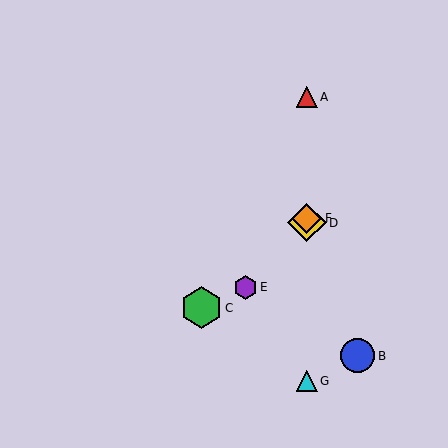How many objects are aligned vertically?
4 objects (A, D, F, G) are aligned vertically.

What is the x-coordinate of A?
Object A is at x≈307.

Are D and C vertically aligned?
No, D is at x≈307 and C is at x≈202.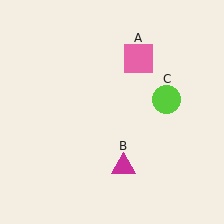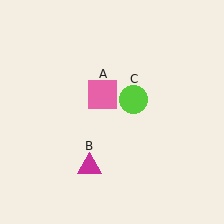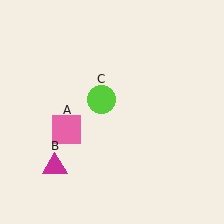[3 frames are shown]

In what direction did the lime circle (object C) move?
The lime circle (object C) moved left.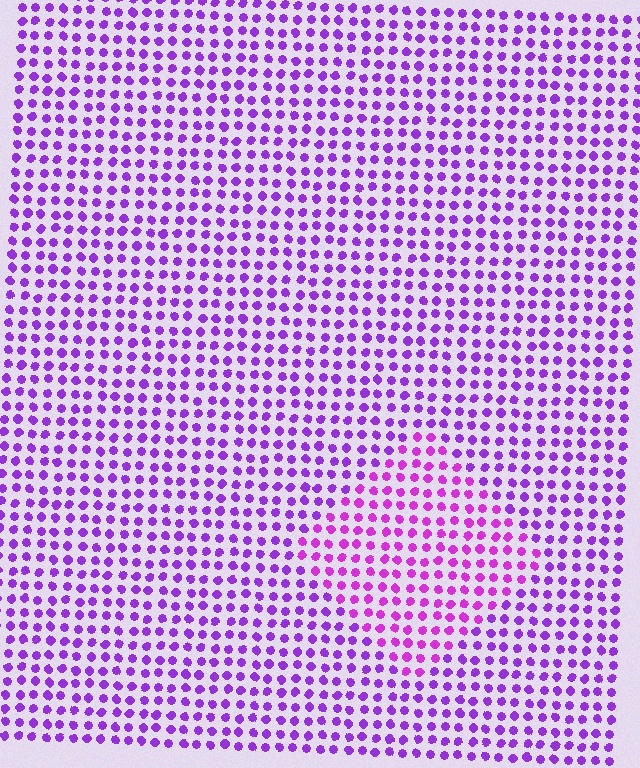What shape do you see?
I see a diamond.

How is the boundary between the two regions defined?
The boundary is defined purely by a slight shift in hue (about 24 degrees). Spacing, size, and orientation are identical on both sides.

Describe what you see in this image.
The image is filled with small purple elements in a uniform arrangement. A diamond-shaped region is visible where the elements are tinted to a slightly different hue, forming a subtle color boundary.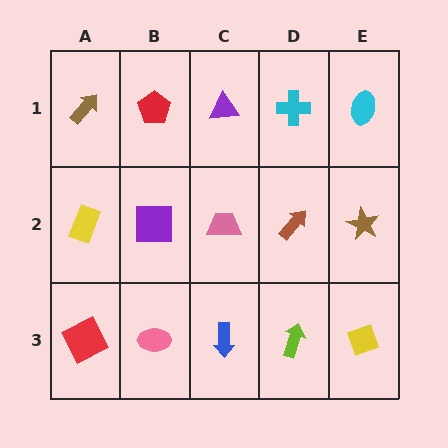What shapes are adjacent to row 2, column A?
A brown arrow (row 1, column A), a red square (row 3, column A), a purple square (row 2, column B).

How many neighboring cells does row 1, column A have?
2.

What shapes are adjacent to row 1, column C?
A pink trapezoid (row 2, column C), a red pentagon (row 1, column B), a cyan cross (row 1, column D).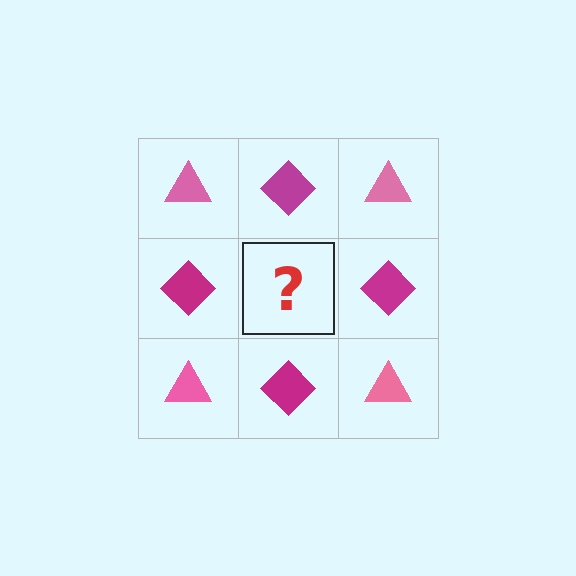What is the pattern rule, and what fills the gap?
The rule is that it alternates pink triangle and magenta diamond in a checkerboard pattern. The gap should be filled with a pink triangle.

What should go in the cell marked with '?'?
The missing cell should contain a pink triangle.